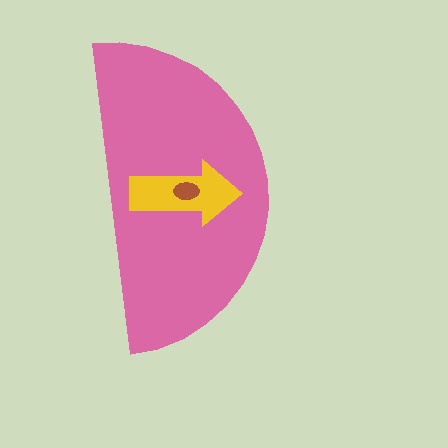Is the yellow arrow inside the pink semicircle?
Yes.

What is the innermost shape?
The brown ellipse.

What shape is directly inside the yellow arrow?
The brown ellipse.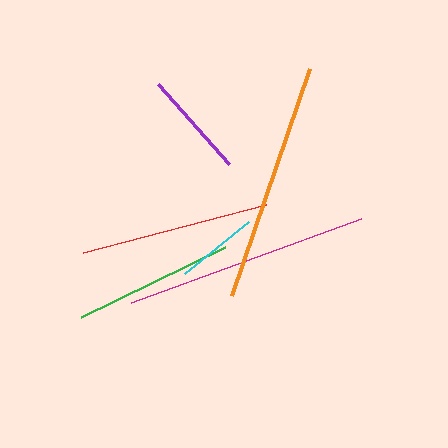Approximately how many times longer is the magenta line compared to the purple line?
The magenta line is approximately 2.3 times the length of the purple line.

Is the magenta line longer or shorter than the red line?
The magenta line is longer than the red line.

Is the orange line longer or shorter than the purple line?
The orange line is longer than the purple line.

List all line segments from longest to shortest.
From longest to shortest: magenta, orange, red, green, purple, cyan.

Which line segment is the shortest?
The cyan line is the shortest at approximately 83 pixels.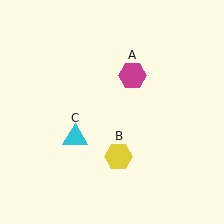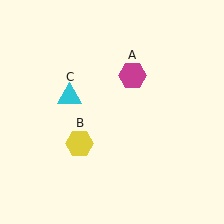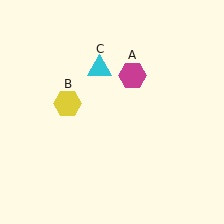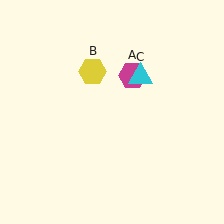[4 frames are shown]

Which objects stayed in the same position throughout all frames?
Magenta hexagon (object A) remained stationary.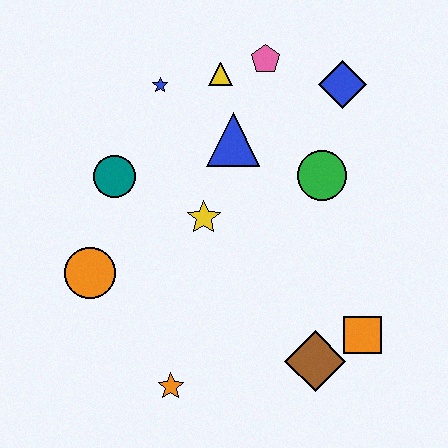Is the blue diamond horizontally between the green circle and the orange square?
Yes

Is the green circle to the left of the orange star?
No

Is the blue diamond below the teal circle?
No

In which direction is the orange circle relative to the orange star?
The orange circle is above the orange star.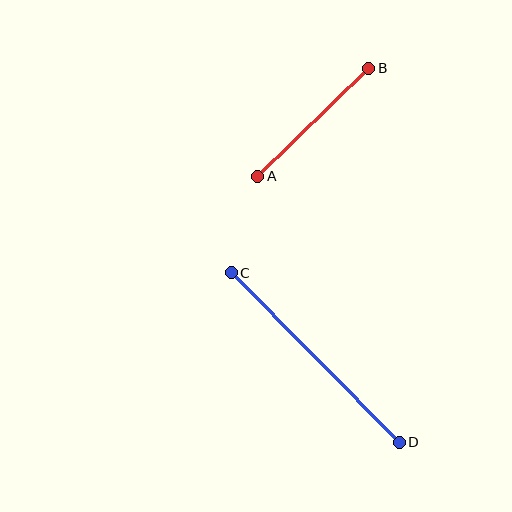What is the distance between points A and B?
The distance is approximately 155 pixels.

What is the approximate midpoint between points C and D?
The midpoint is at approximately (315, 358) pixels.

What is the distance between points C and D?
The distance is approximately 239 pixels.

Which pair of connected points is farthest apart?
Points C and D are farthest apart.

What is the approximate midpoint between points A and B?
The midpoint is at approximately (313, 122) pixels.